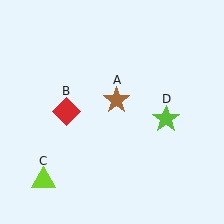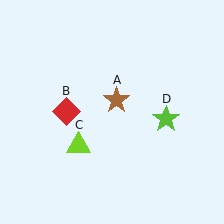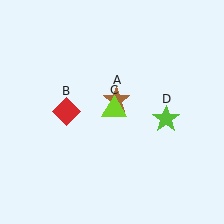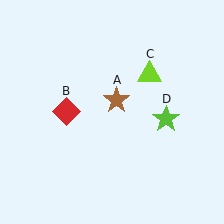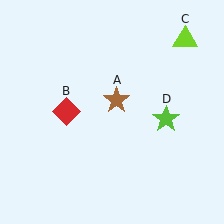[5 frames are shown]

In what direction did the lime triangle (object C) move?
The lime triangle (object C) moved up and to the right.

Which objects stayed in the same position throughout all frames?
Brown star (object A) and red diamond (object B) and lime star (object D) remained stationary.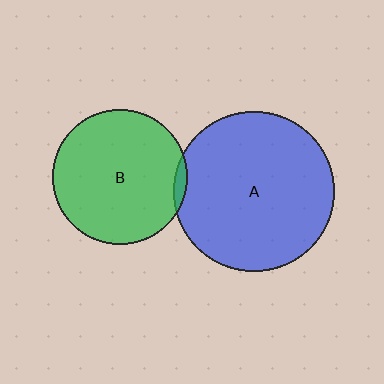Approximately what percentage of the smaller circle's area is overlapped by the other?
Approximately 5%.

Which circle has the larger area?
Circle A (blue).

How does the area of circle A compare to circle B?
Approximately 1.4 times.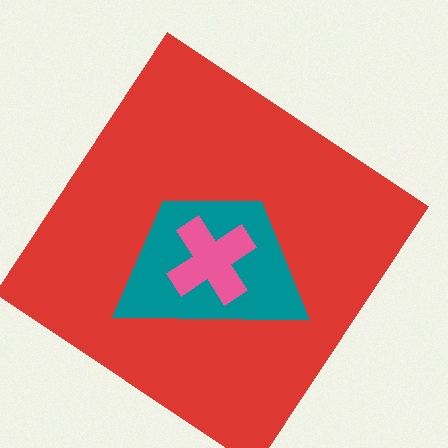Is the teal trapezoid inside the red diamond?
Yes.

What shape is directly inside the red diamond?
The teal trapezoid.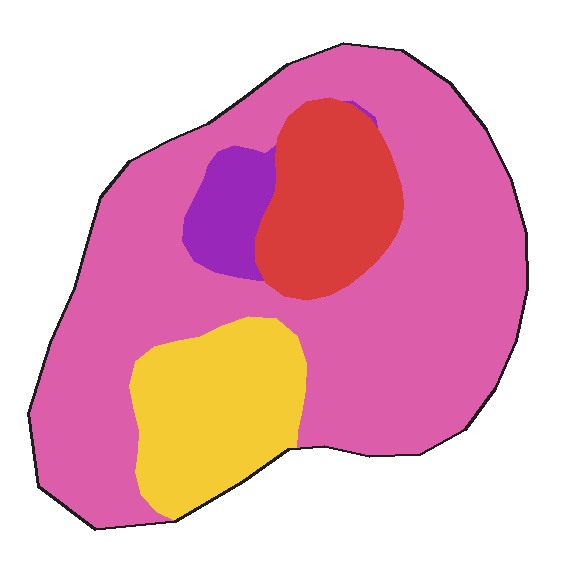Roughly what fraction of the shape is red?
Red covers 13% of the shape.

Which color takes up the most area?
Pink, at roughly 65%.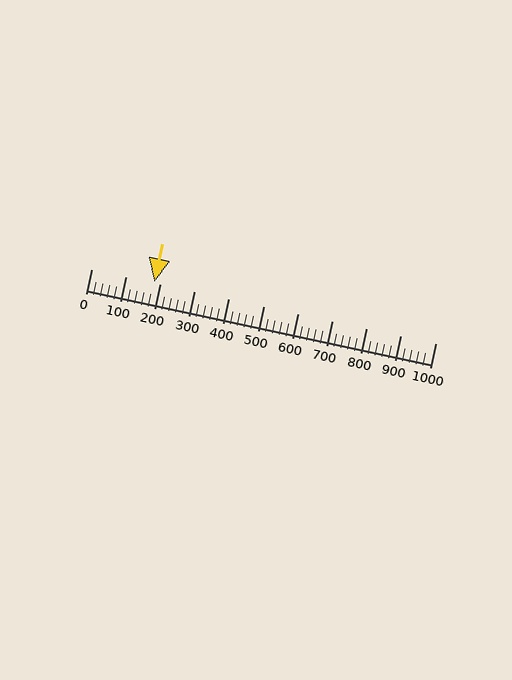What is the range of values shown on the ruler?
The ruler shows values from 0 to 1000.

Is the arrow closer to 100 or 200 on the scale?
The arrow is closer to 200.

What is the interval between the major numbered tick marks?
The major tick marks are spaced 100 units apart.